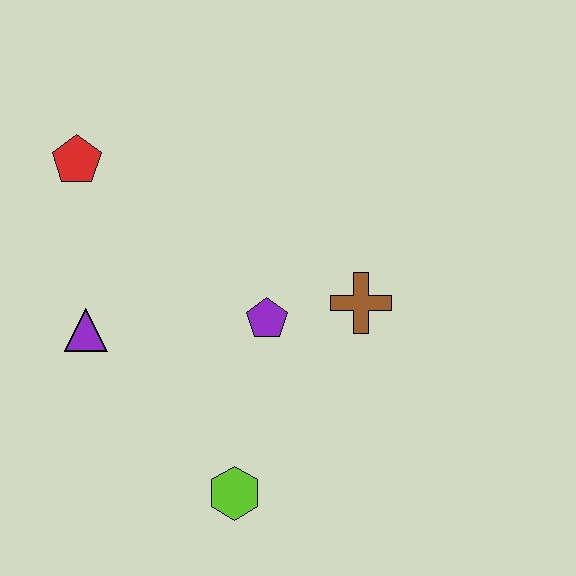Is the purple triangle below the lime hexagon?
No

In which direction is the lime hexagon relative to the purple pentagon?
The lime hexagon is below the purple pentagon.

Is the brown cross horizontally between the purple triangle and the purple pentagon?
No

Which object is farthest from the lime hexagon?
The red pentagon is farthest from the lime hexagon.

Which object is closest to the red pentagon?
The purple triangle is closest to the red pentagon.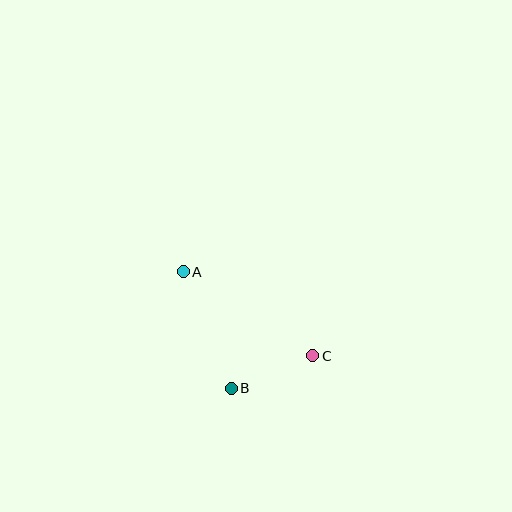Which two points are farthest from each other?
Points A and C are farthest from each other.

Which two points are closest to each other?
Points B and C are closest to each other.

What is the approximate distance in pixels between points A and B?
The distance between A and B is approximately 126 pixels.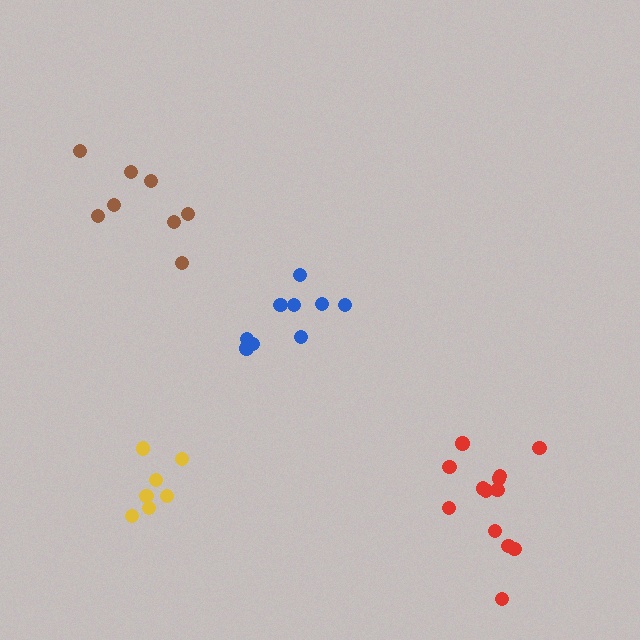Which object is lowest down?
The red cluster is bottommost.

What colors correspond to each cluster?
The clusters are colored: yellow, blue, red, brown.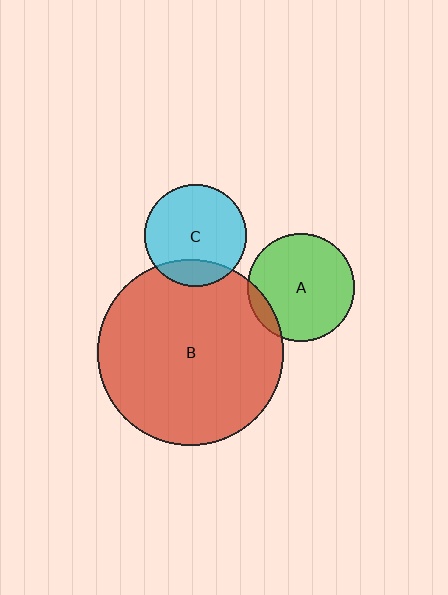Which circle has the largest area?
Circle B (red).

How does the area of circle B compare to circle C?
Approximately 3.3 times.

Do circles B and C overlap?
Yes.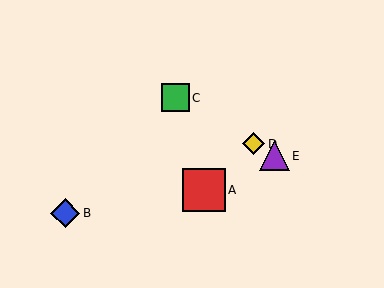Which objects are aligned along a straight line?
Objects C, D, E are aligned along a straight line.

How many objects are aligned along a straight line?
3 objects (C, D, E) are aligned along a straight line.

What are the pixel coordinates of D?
Object D is at (254, 144).